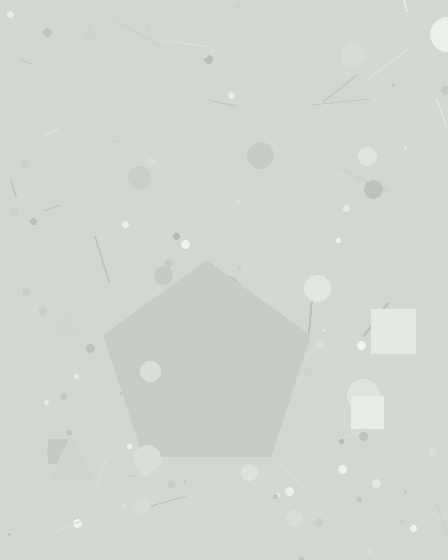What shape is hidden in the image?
A pentagon is hidden in the image.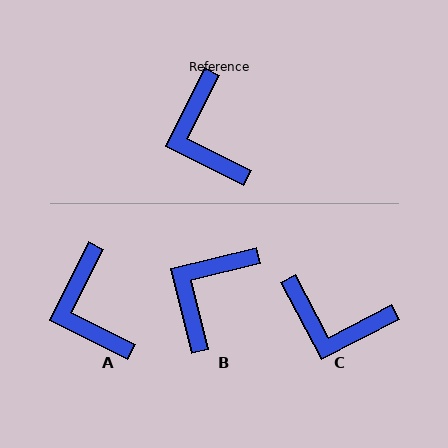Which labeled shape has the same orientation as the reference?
A.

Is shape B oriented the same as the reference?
No, it is off by about 50 degrees.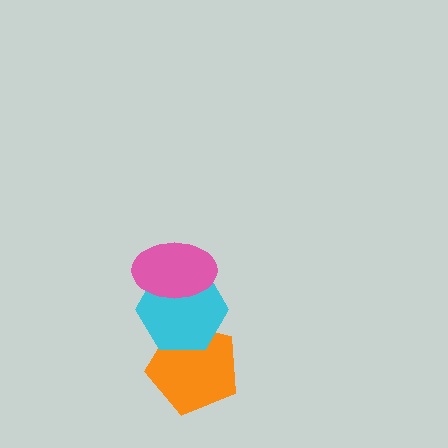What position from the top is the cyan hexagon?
The cyan hexagon is 2nd from the top.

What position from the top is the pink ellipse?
The pink ellipse is 1st from the top.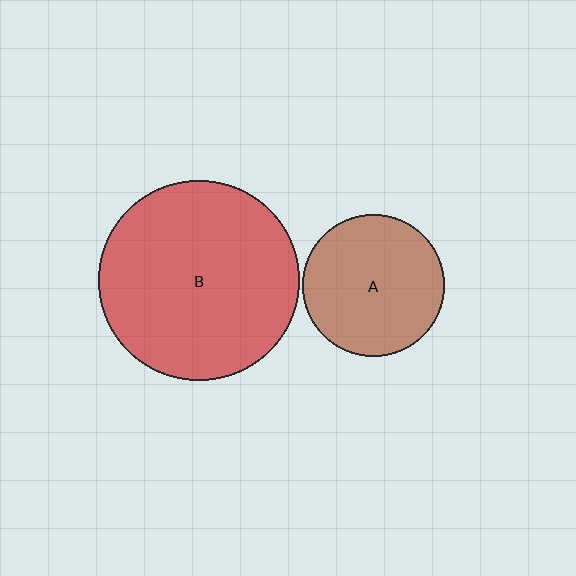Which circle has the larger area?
Circle B (red).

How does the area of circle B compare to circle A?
Approximately 2.0 times.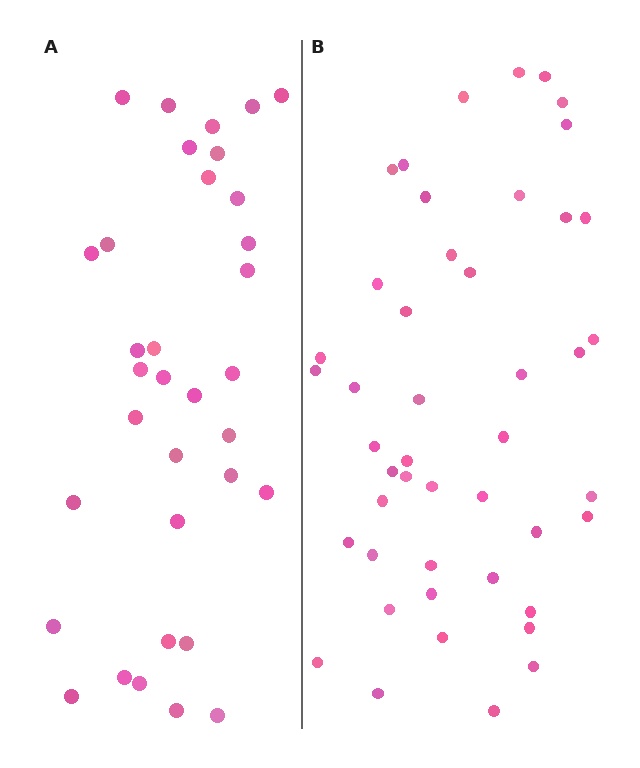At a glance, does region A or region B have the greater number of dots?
Region B (the right region) has more dots.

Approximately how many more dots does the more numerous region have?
Region B has roughly 12 or so more dots than region A.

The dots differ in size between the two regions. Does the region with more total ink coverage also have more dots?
No. Region A has more total ink coverage because its dots are larger, but region B actually contains more individual dots. Total area can be misleading — the number of items is what matters here.